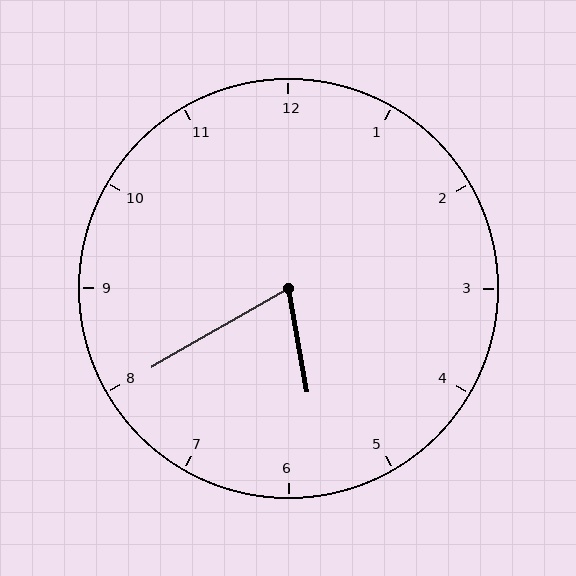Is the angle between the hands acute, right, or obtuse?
It is acute.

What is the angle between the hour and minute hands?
Approximately 70 degrees.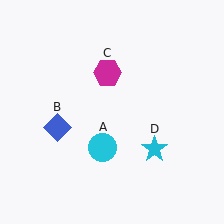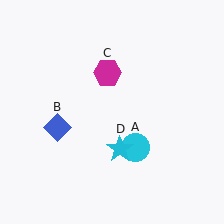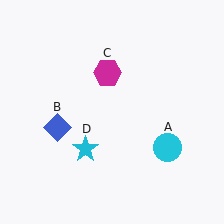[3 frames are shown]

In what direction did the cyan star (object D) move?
The cyan star (object D) moved left.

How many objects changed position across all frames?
2 objects changed position: cyan circle (object A), cyan star (object D).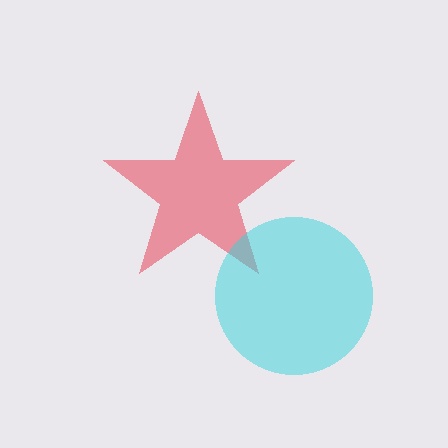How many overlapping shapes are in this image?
There are 2 overlapping shapes in the image.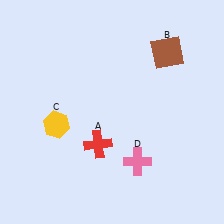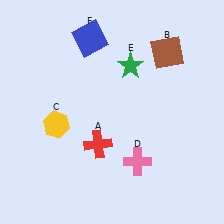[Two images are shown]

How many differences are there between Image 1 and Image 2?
There are 2 differences between the two images.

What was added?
A green star (E), a blue square (F) were added in Image 2.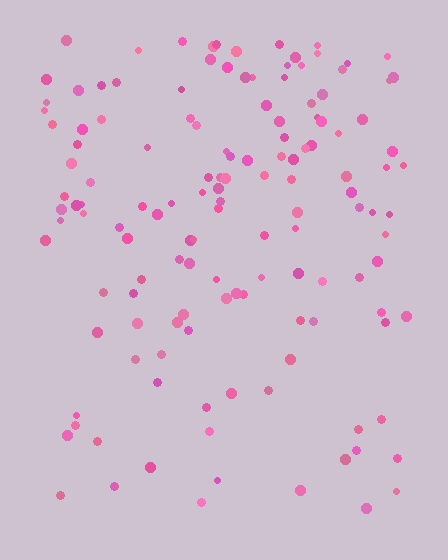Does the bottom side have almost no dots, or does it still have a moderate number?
Still a moderate number, just noticeably fewer than the top.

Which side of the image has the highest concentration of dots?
The top.